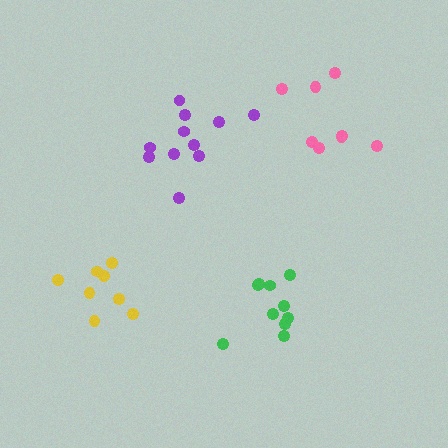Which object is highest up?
The pink cluster is topmost.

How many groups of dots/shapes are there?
There are 4 groups.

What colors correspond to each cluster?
The clusters are colored: pink, purple, green, yellow.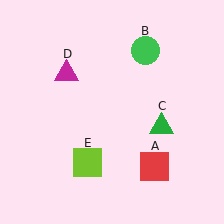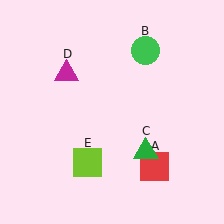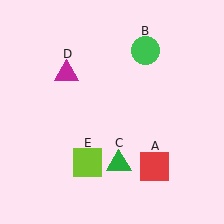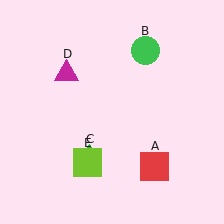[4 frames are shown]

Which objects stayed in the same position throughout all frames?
Red square (object A) and green circle (object B) and magenta triangle (object D) and lime square (object E) remained stationary.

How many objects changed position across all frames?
1 object changed position: green triangle (object C).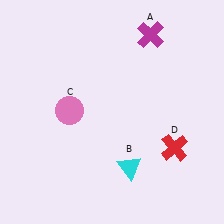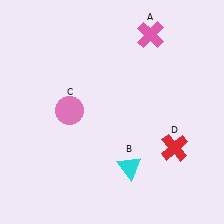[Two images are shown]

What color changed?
The cross (A) changed from magenta in Image 1 to pink in Image 2.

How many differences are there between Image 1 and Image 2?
There is 1 difference between the two images.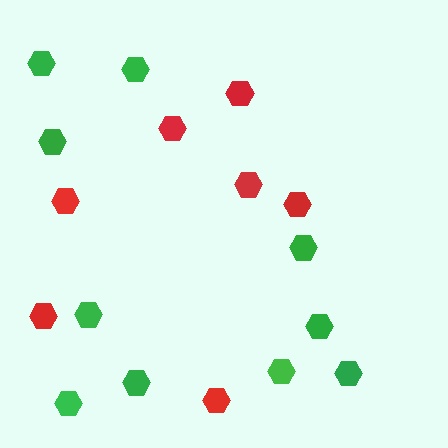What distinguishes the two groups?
There are 2 groups: one group of red hexagons (7) and one group of green hexagons (10).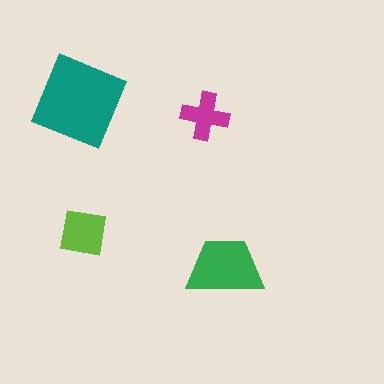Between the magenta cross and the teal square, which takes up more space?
The teal square.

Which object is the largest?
The teal square.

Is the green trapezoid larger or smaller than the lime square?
Larger.